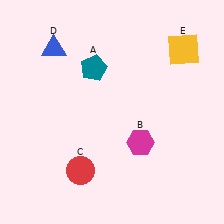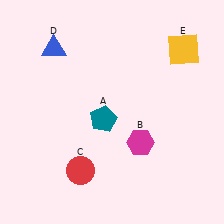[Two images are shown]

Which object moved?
The teal pentagon (A) moved down.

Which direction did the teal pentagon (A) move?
The teal pentagon (A) moved down.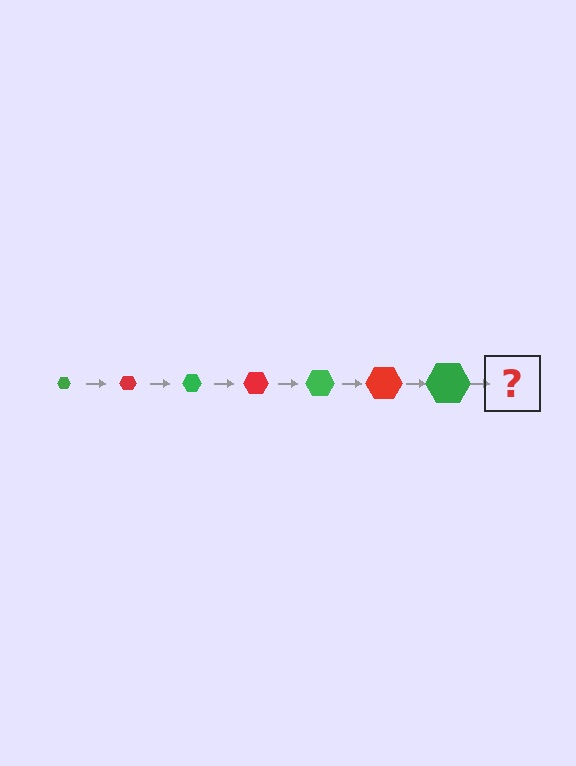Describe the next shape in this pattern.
It should be a red hexagon, larger than the previous one.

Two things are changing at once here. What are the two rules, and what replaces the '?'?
The two rules are that the hexagon grows larger each step and the color cycles through green and red. The '?' should be a red hexagon, larger than the previous one.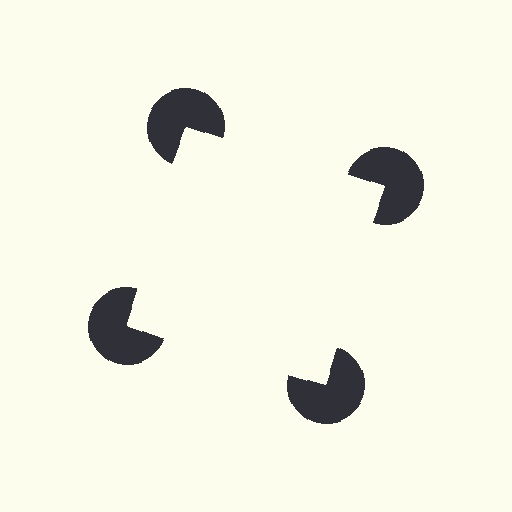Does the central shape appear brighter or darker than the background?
It typically appears slightly brighter than the background, even though no actual brightness change is drawn.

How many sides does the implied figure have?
4 sides.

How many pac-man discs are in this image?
There are 4 — one at each vertex of the illusory square.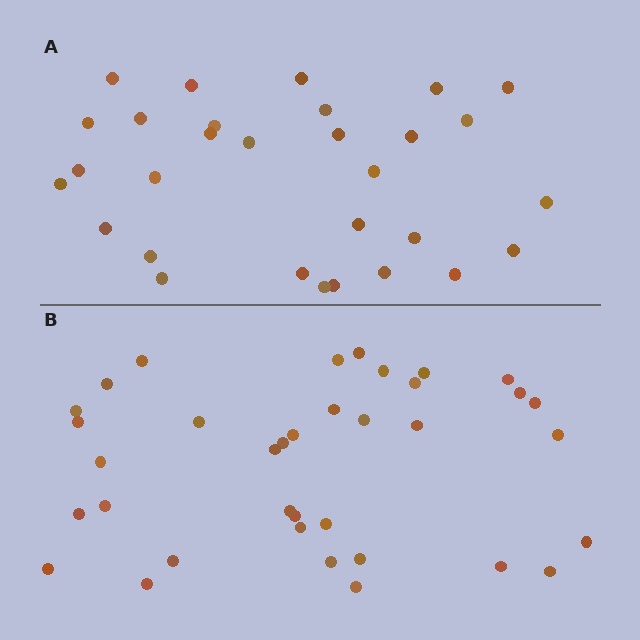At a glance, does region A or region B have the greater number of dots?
Region B (the bottom region) has more dots.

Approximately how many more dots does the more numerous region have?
Region B has about 6 more dots than region A.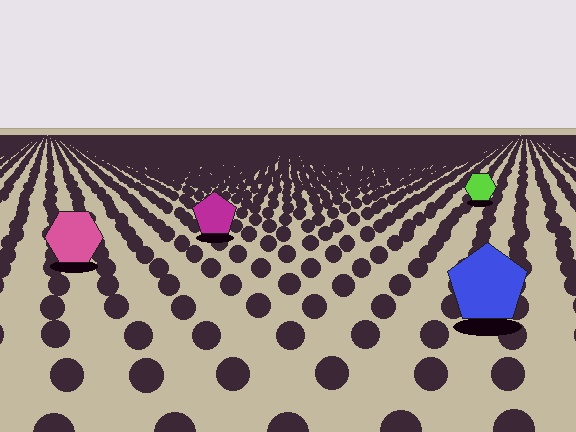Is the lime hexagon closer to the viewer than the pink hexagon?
No. The pink hexagon is closer — you can tell from the texture gradient: the ground texture is coarser near it.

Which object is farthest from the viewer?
The lime hexagon is farthest from the viewer. It appears smaller and the ground texture around it is denser.